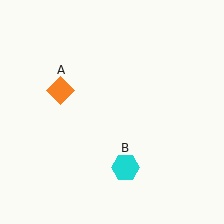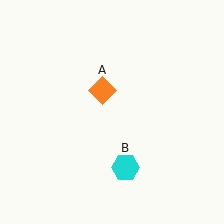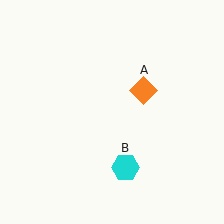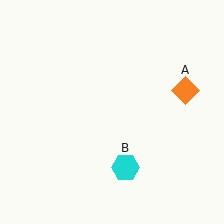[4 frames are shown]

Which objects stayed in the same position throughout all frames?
Cyan hexagon (object B) remained stationary.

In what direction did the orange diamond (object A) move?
The orange diamond (object A) moved right.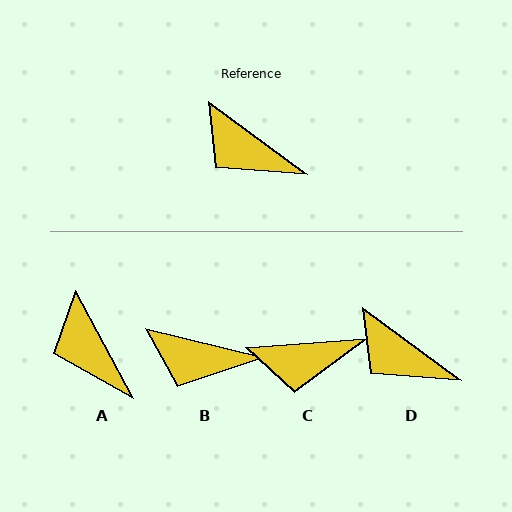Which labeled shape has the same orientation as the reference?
D.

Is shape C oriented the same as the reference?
No, it is off by about 41 degrees.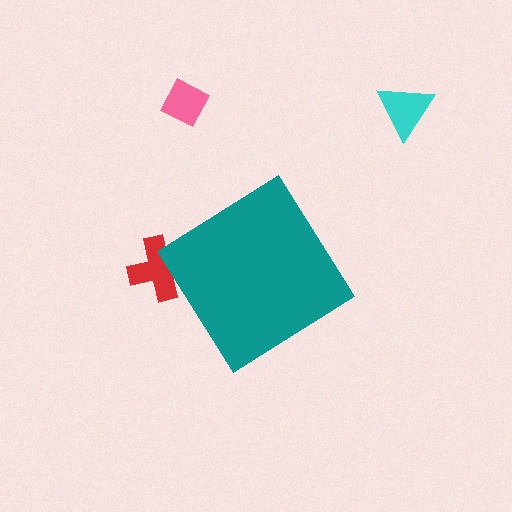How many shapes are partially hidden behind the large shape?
1 shape is partially hidden.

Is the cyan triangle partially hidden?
No, the cyan triangle is fully visible.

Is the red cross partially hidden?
Yes, the red cross is partially hidden behind the teal diamond.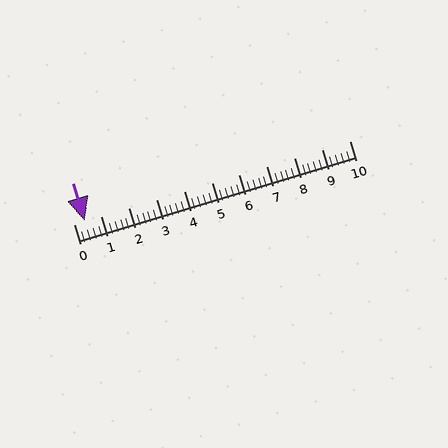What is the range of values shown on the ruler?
The ruler shows values from 0 to 10.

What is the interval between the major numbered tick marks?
The major tick marks are spaced 1 units apart.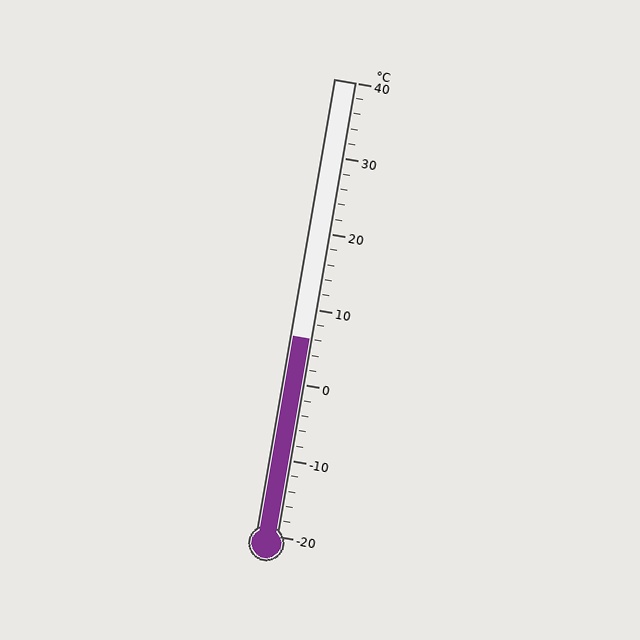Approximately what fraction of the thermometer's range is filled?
The thermometer is filled to approximately 45% of its range.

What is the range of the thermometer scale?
The thermometer scale ranges from -20°C to 40°C.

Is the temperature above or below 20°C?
The temperature is below 20°C.